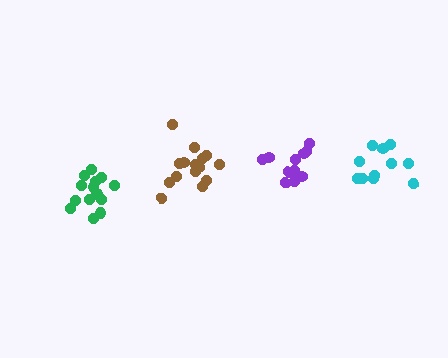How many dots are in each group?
Group 1: 14 dots, Group 2: 11 dots, Group 3: 11 dots, Group 4: 15 dots (51 total).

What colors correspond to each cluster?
The clusters are colored: green, cyan, purple, brown.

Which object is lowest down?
The green cluster is bottommost.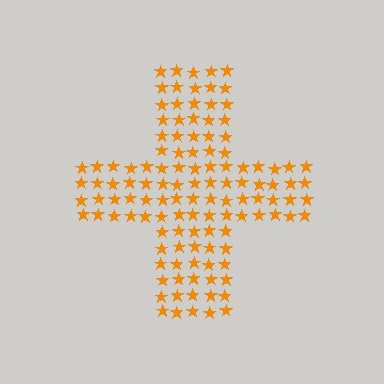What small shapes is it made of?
It is made of small stars.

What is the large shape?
The large shape is a cross.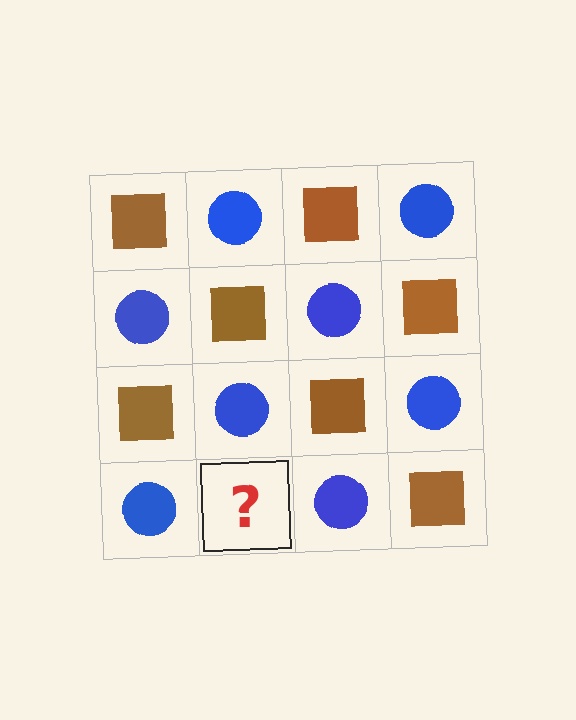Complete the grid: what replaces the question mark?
The question mark should be replaced with a brown square.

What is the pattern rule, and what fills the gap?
The rule is that it alternates brown square and blue circle in a checkerboard pattern. The gap should be filled with a brown square.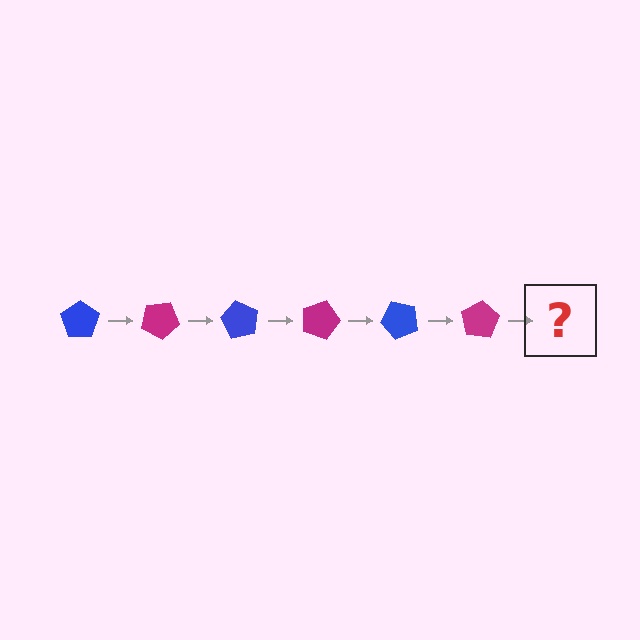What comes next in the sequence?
The next element should be a blue pentagon, rotated 180 degrees from the start.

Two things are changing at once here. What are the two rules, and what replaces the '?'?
The two rules are that it rotates 30 degrees each step and the color cycles through blue and magenta. The '?' should be a blue pentagon, rotated 180 degrees from the start.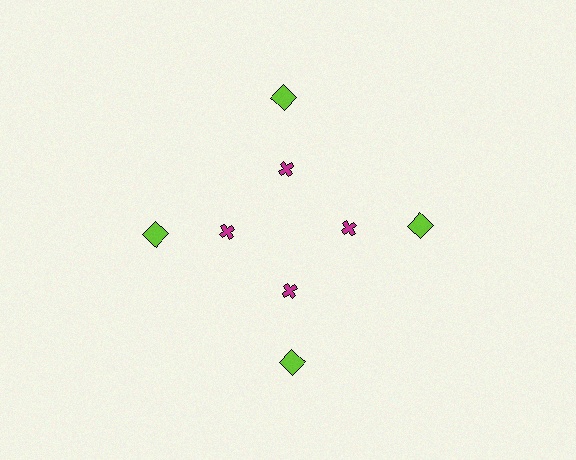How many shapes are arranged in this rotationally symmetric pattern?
There are 8 shapes, arranged in 4 groups of 2.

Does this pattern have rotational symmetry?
Yes, this pattern has 4-fold rotational symmetry. It looks the same after rotating 90 degrees around the center.